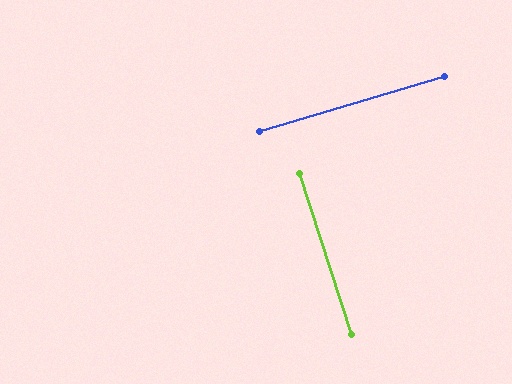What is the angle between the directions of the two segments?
Approximately 89 degrees.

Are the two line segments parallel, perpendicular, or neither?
Perpendicular — they meet at approximately 89°.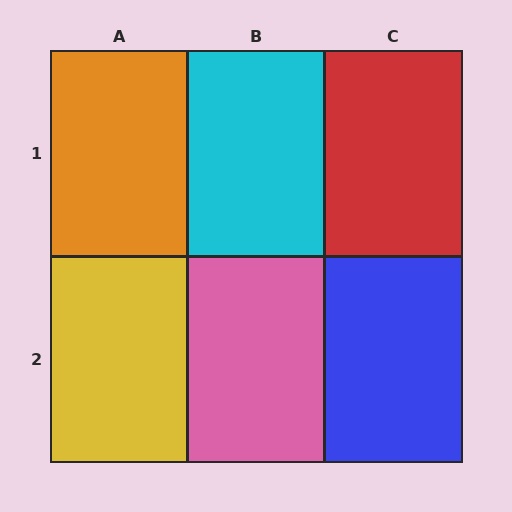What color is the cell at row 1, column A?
Orange.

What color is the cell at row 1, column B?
Cyan.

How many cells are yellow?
1 cell is yellow.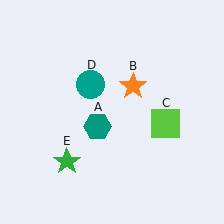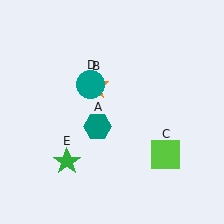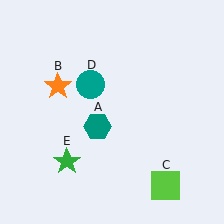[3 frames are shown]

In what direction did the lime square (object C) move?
The lime square (object C) moved down.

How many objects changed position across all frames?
2 objects changed position: orange star (object B), lime square (object C).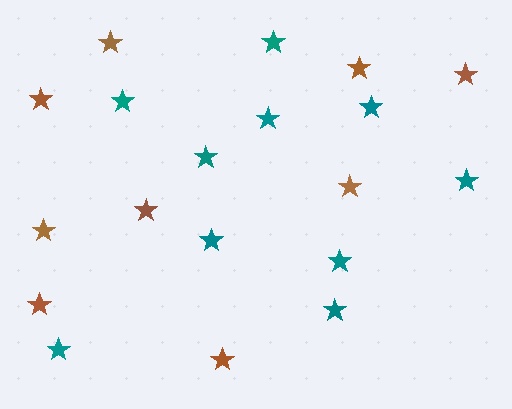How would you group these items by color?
There are 2 groups: one group of teal stars (10) and one group of brown stars (9).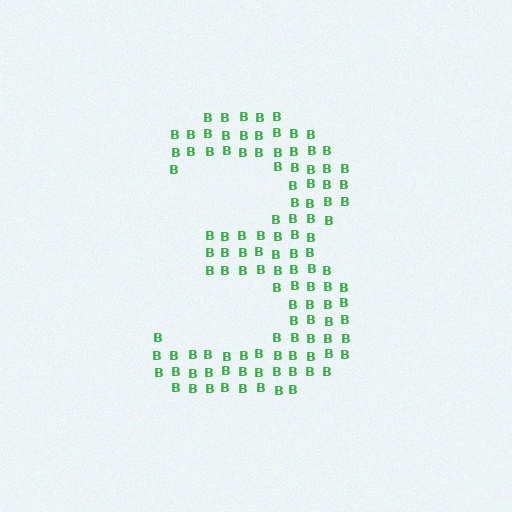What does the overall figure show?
The overall figure shows the digit 3.